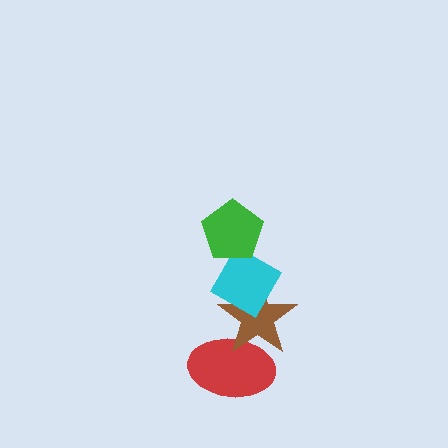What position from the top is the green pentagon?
The green pentagon is 1st from the top.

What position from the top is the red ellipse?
The red ellipse is 4th from the top.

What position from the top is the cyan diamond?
The cyan diamond is 2nd from the top.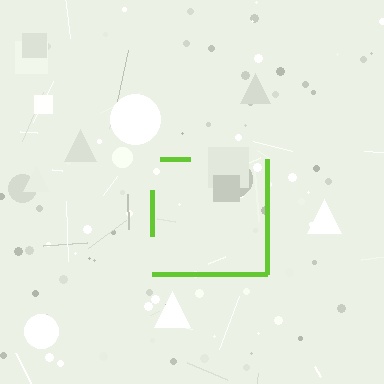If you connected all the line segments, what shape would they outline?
They would outline a square.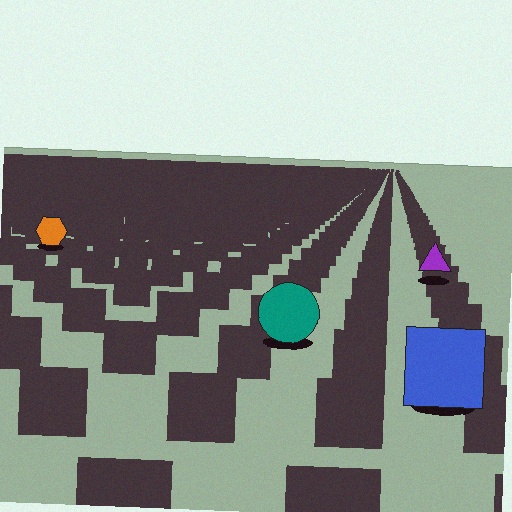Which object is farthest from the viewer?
The orange hexagon is farthest from the viewer. It appears smaller and the ground texture around it is denser.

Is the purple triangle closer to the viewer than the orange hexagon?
Yes. The purple triangle is closer — you can tell from the texture gradient: the ground texture is coarser near it.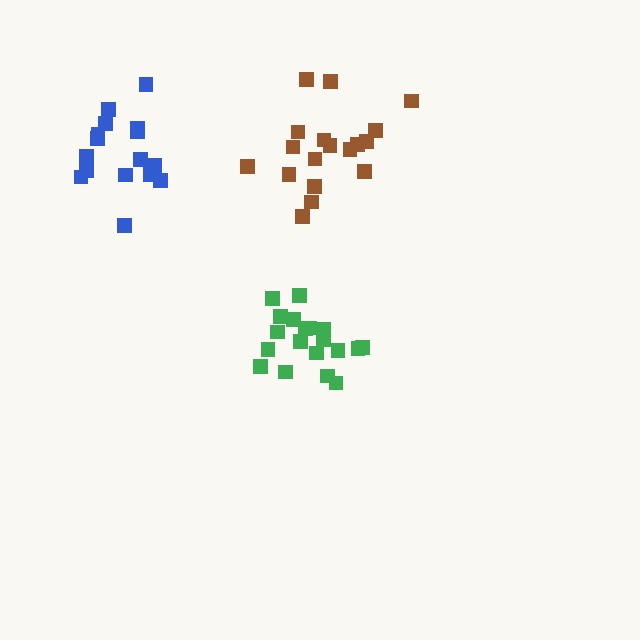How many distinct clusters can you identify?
There are 3 distinct clusters.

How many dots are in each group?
Group 1: 16 dots, Group 2: 19 dots, Group 3: 18 dots (53 total).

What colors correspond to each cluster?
The clusters are colored: blue, green, brown.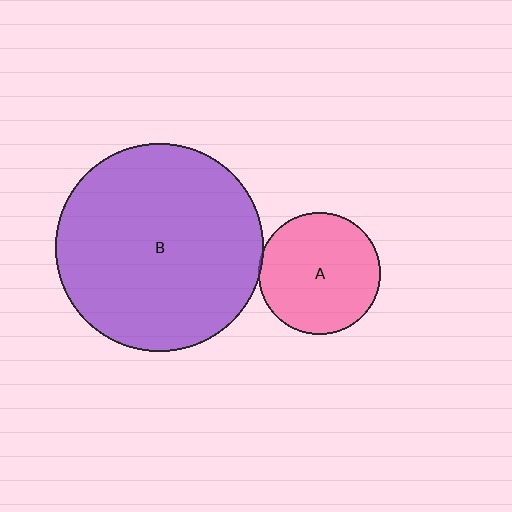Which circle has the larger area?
Circle B (purple).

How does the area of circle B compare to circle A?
Approximately 2.9 times.